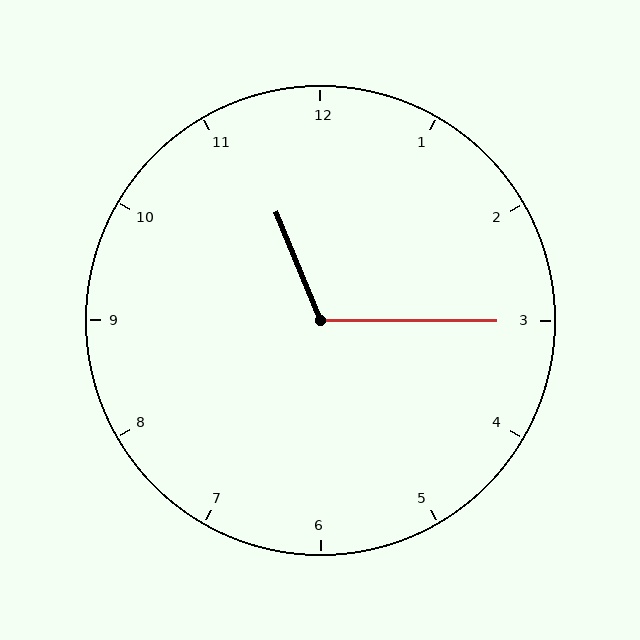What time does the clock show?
11:15.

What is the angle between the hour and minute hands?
Approximately 112 degrees.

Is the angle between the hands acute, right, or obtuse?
It is obtuse.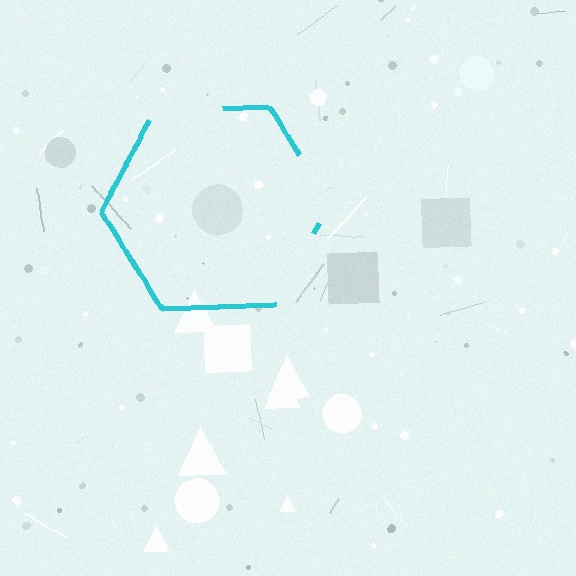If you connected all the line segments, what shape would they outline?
They would outline a hexagon.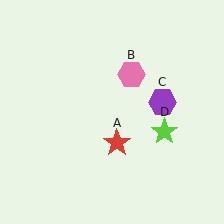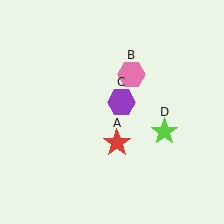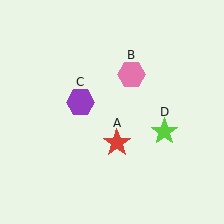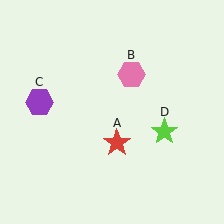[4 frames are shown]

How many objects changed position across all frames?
1 object changed position: purple hexagon (object C).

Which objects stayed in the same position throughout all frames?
Red star (object A) and pink hexagon (object B) and lime star (object D) remained stationary.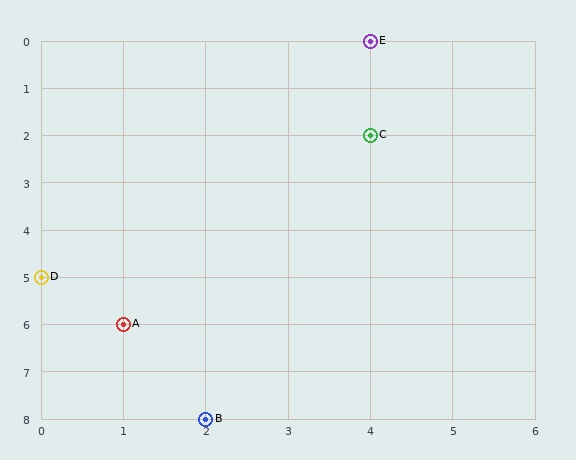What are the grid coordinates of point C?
Point C is at grid coordinates (4, 2).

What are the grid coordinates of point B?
Point B is at grid coordinates (2, 8).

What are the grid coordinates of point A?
Point A is at grid coordinates (1, 6).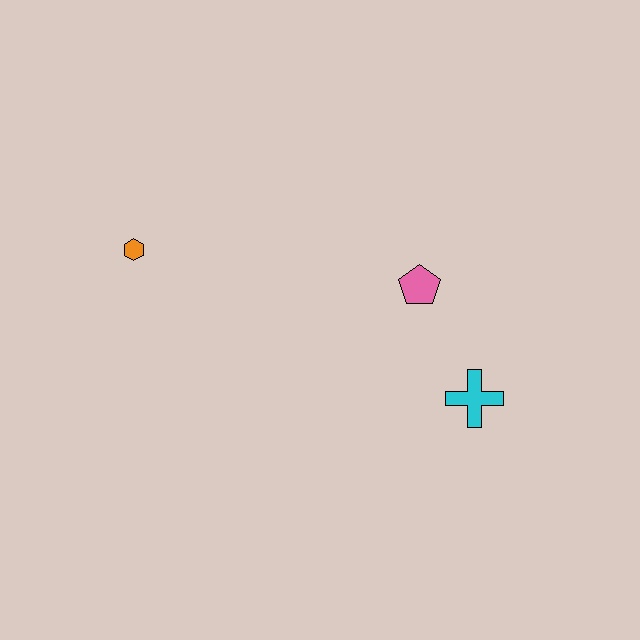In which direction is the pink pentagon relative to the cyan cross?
The pink pentagon is above the cyan cross.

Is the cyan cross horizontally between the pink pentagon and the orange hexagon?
No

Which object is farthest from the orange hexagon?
The cyan cross is farthest from the orange hexagon.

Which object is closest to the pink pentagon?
The cyan cross is closest to the pink pentagon.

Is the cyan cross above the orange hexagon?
No